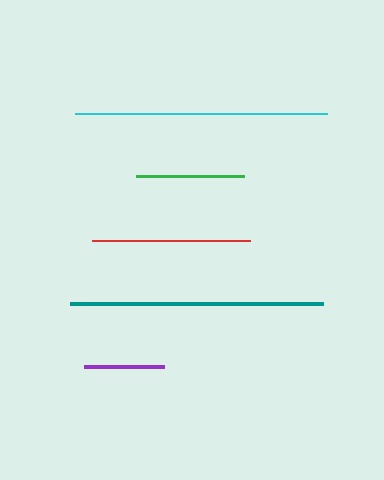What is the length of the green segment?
The green segment is approximately 109 pixels long.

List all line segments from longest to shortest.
From longest to shortest: teal, cyan, red, green, purple.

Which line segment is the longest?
The teal line is the longest at approximately 252 pixels.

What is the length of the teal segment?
The teal segment is approximately 252 pixels long.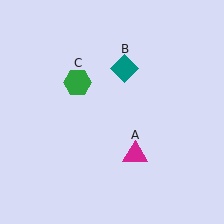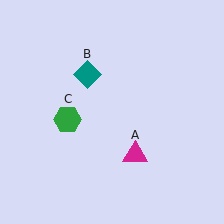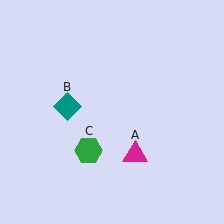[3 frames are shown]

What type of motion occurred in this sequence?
The teal diamond (object B), green hexagon (object C) rotated counterclockwise around the center of the scene.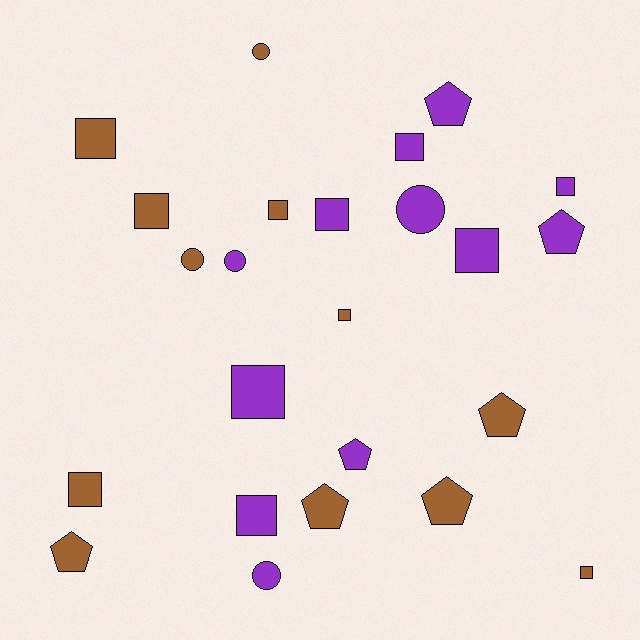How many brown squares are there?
There are 6 brown squares.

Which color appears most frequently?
Brown, with 12 objects.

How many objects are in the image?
There are 24 objects.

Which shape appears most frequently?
Square, with 12 objects.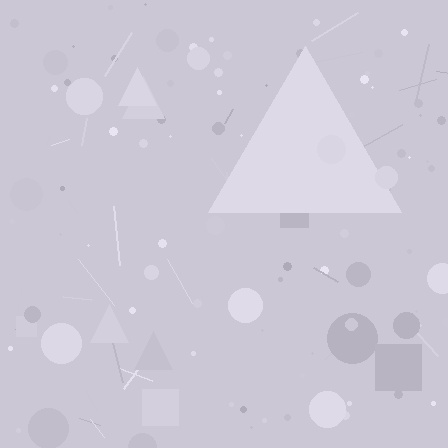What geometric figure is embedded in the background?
A triangle is embedded in the background.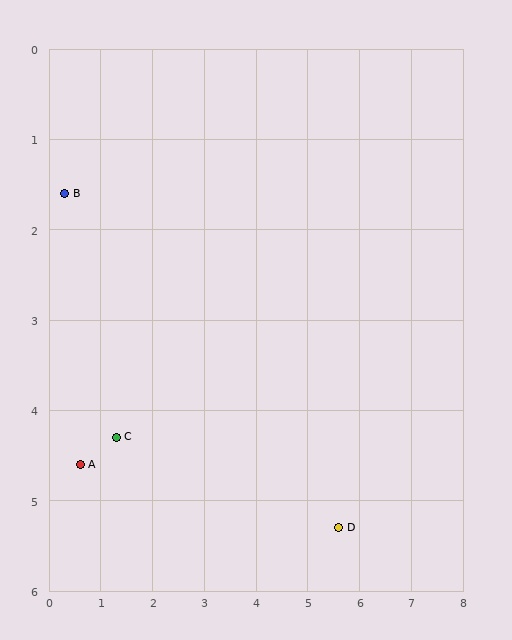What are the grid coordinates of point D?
Point D is at approximately (5.6, 5.3).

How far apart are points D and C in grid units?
Points D and C are about 4.4 grid units apart.